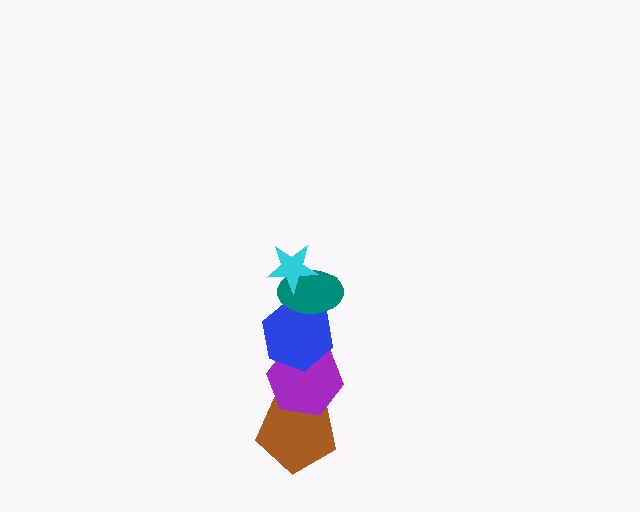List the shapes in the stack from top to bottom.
From top to bottom: the cyan star, the teal ellipse, the blue hexagon, the purple hexagon, the brown pentagon.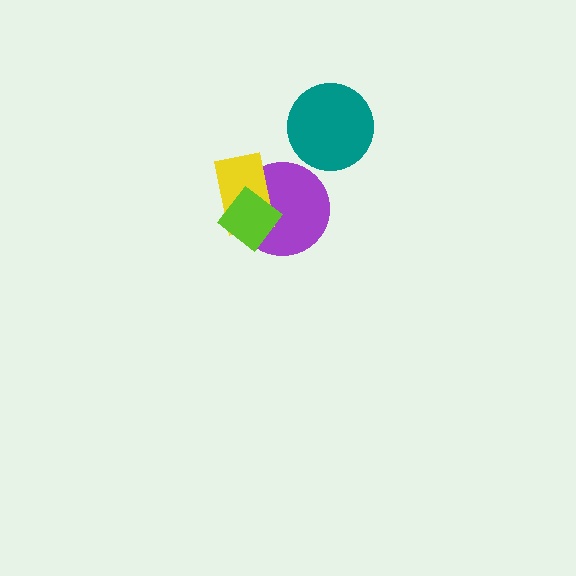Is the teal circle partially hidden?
No, no other shape covers it.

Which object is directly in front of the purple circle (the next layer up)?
The yellow rectangle is directly in front of the purple circle.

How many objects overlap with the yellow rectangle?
2 objects overlap with the yellow rectangle.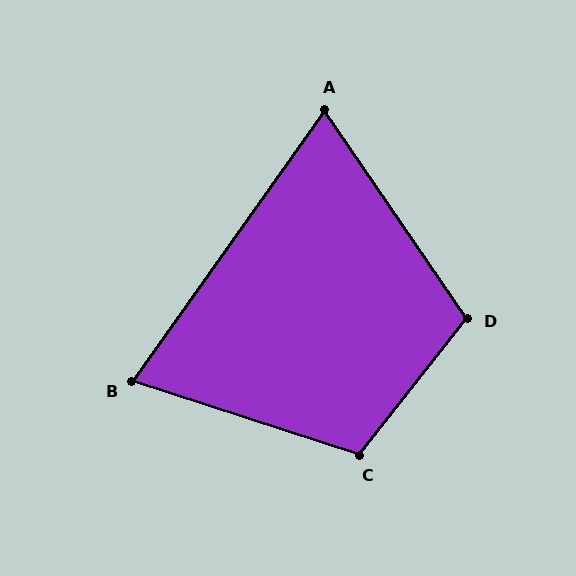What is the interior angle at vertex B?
Approximately 73 degrees (acute).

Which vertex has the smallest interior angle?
A, at approximately 70 degrees.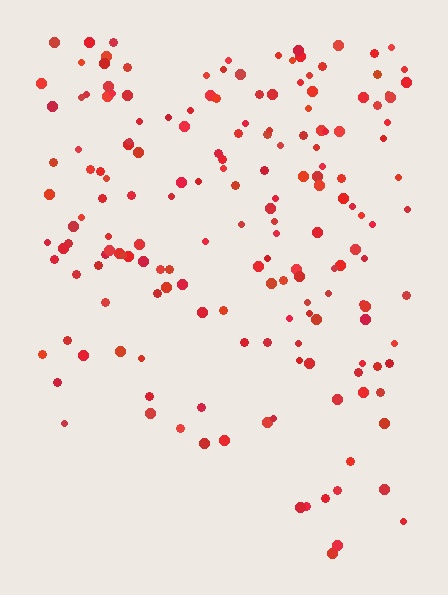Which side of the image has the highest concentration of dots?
The top.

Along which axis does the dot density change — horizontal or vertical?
Vertical.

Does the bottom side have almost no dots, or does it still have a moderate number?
Still a moderate number, just noticeably fewer than the top.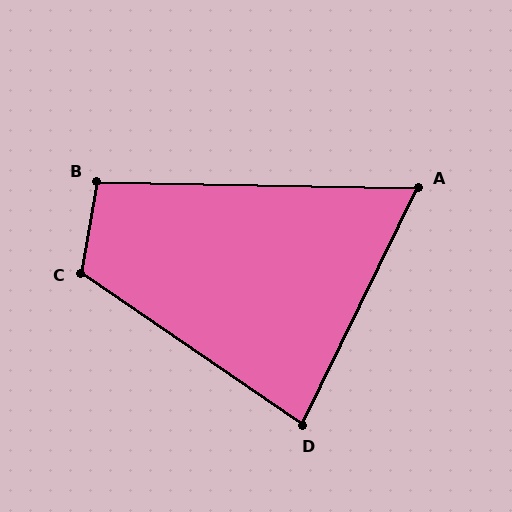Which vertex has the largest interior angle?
C, at approximately 115 degrees.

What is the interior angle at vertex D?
Approximately 81 degrees (acute).